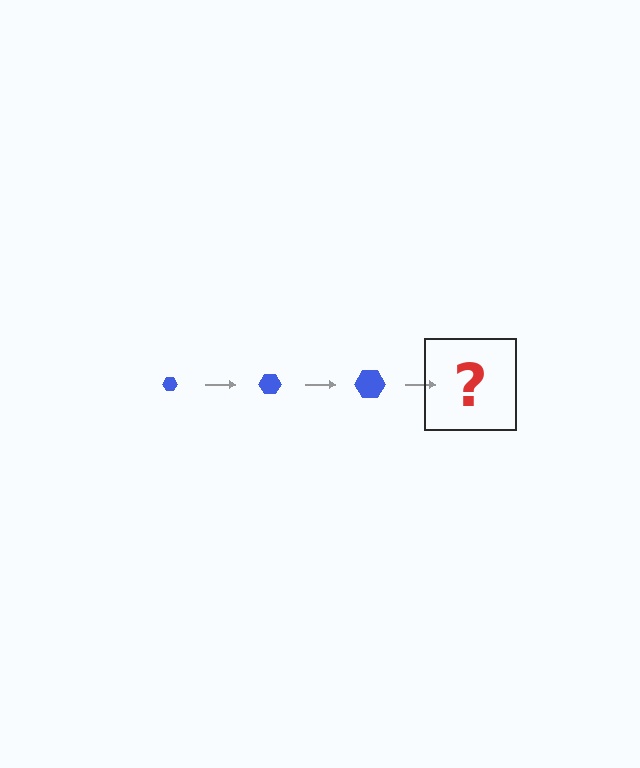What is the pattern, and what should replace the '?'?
The pattern is that the hexagon gets progressively larger each step. The '?' should be a blue hexagon, larger than the previous one.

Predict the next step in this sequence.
The next step is a blue hexagon, larger than the previous one.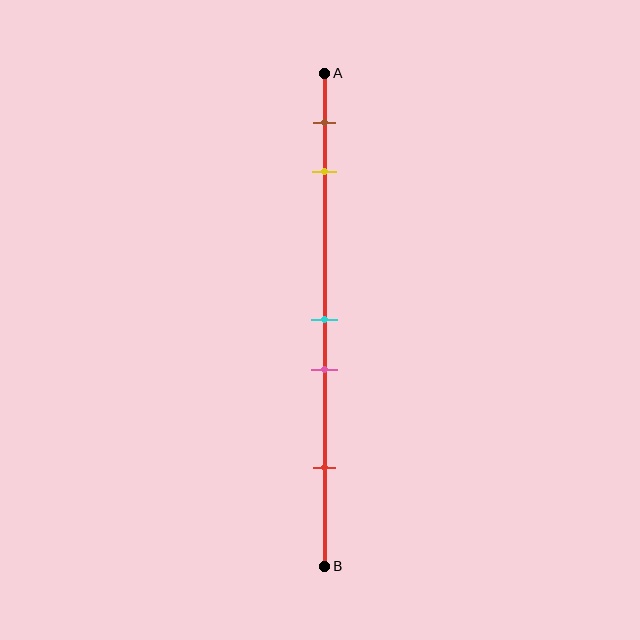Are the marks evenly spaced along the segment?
No, the marks are not evenly spaced.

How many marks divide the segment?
There are 5 marks dividing the segment.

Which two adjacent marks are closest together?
The cyan and pink marks are the closest adjacent pair.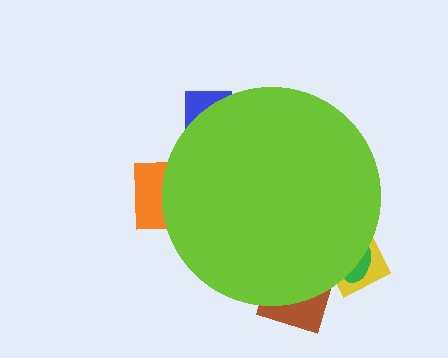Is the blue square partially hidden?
Yes, the blue square is partially hidden behind the lime circle.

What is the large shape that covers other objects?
A lime circle.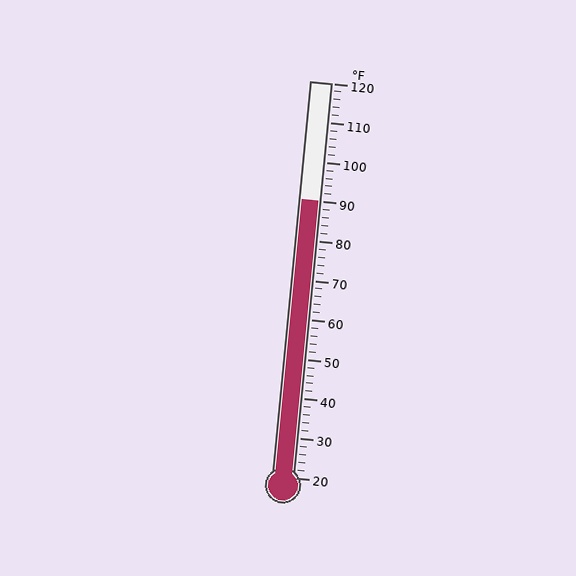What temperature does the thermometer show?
The thermometer shows approximately 90°F.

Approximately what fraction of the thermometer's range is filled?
The thermometer is filled to approximately 70% of its range.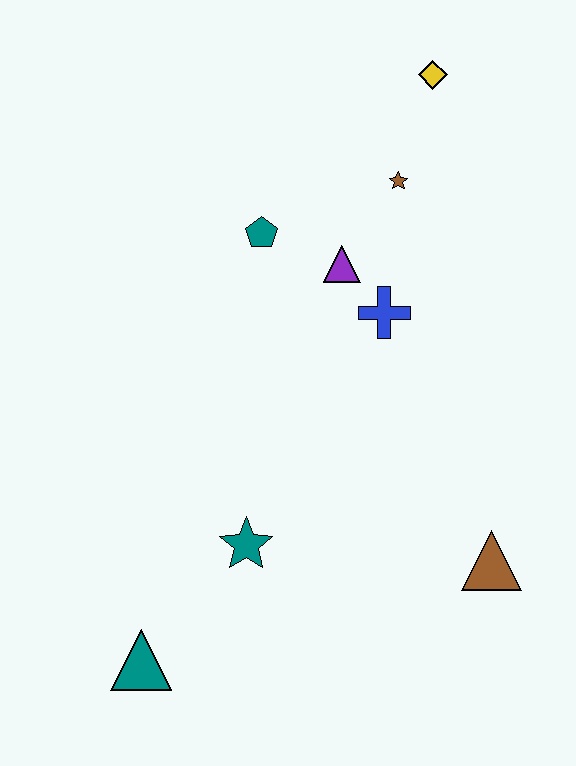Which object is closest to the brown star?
The purple triangle is closest to the brown star.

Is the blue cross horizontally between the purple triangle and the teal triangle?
No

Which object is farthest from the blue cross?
The teal triangle is farthest from the blue cross.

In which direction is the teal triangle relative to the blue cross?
The teal triangle is below the blue cross.